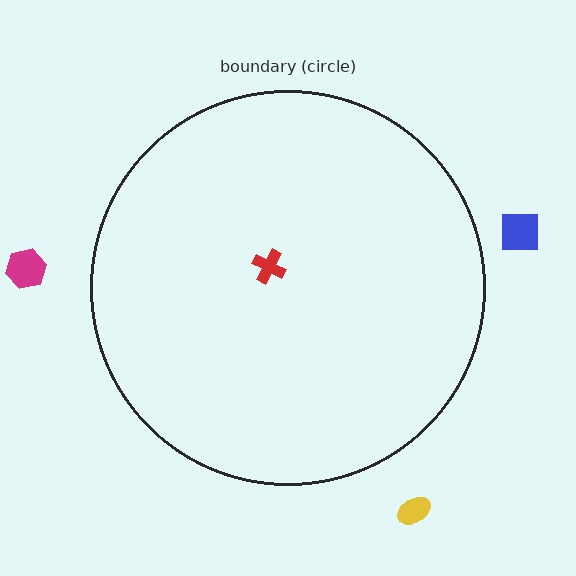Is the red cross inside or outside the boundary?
Inside.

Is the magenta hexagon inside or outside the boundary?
Outside.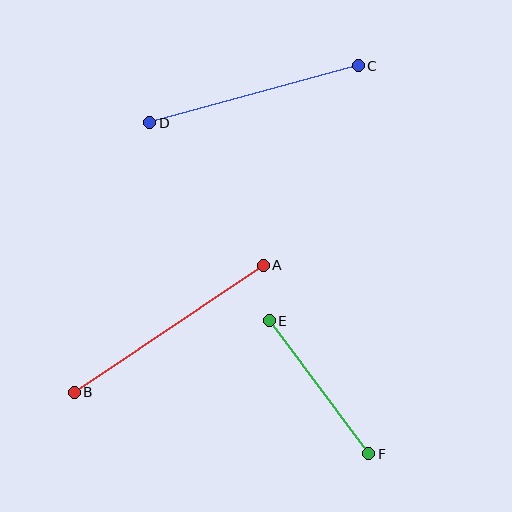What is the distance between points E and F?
The distance is approximately 166 pixels.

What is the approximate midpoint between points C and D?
The midpoint is at approximately (254, 94) pixels.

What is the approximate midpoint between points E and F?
The midpoint is at approximately (319, 387) pixels.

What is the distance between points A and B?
The distance is approximately 227 pixels.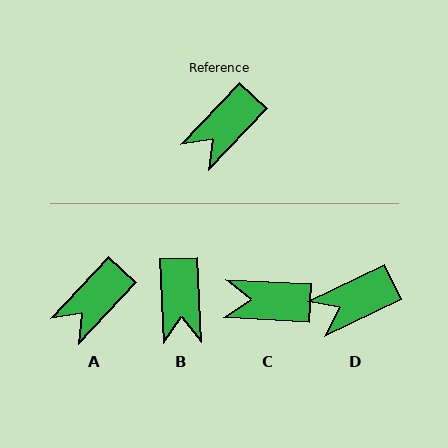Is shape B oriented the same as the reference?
No, it is off by about 45 degrees.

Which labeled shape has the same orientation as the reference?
A.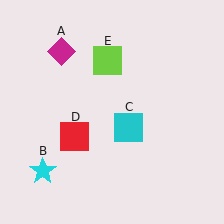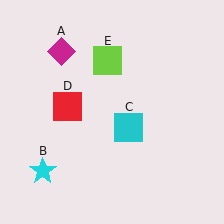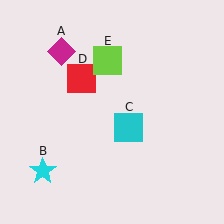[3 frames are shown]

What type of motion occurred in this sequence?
The red square (object D) rotated clockwise around the center of the scene.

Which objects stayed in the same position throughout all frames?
Magenta diamond (object A) and cyan star (object B) and cyan square (object C) and lime square (object E) remained stationary.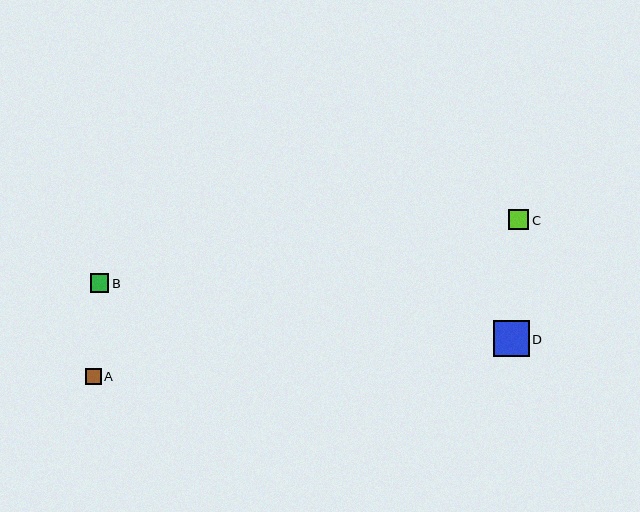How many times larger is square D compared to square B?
Square D is approximately 1.9 times the size of square B.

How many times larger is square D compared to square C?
Square D is approximately 1.8 times the size of square C.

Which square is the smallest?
Square A is the smallest with a size of approximately 15 pixels.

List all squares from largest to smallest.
From largest to smallest: D, C, B, A.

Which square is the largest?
Square D is the largest with a size of approximately 35 pixels.